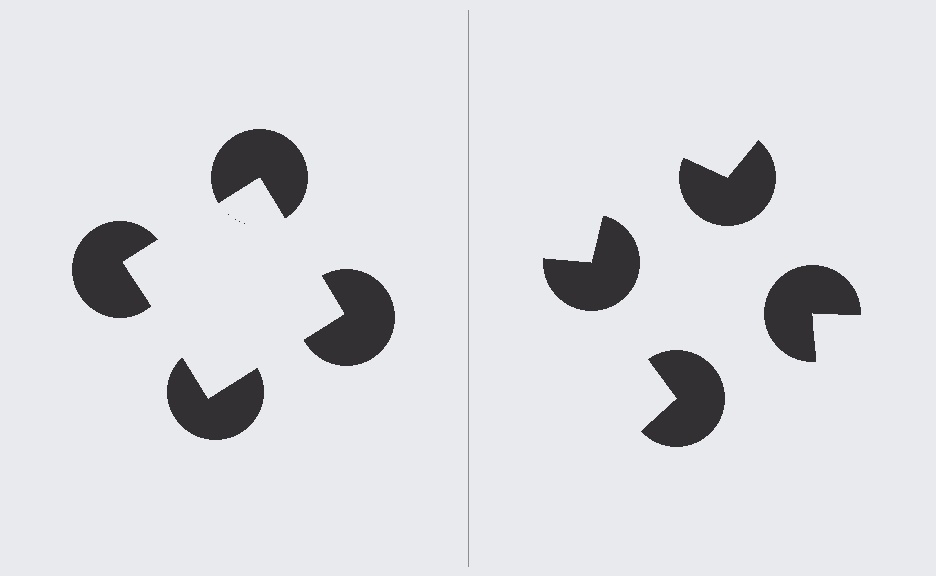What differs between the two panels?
The pac-man discs are positioned identically on both sides; only the wedge orientations differ. On the left they align to a square; on the right they are misaligned.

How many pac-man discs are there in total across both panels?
8 — 4 on each side.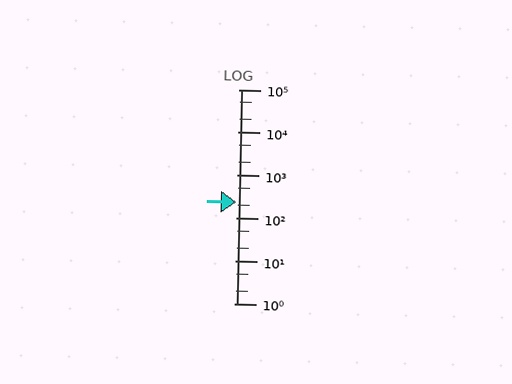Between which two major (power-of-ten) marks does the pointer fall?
The pointer is between 100 and 1000.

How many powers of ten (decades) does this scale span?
The scale spans 5 decades, from 1 to 100000.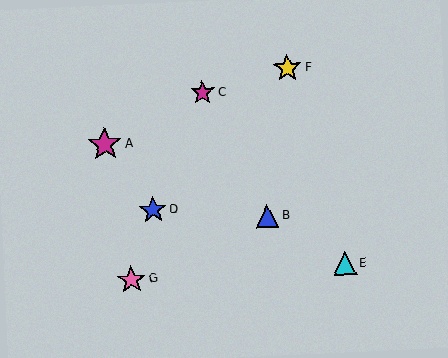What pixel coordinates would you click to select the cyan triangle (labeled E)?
Click at (345, 263) to select the cyan triangle E.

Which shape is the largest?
The magenta star (labeled A) is the largest.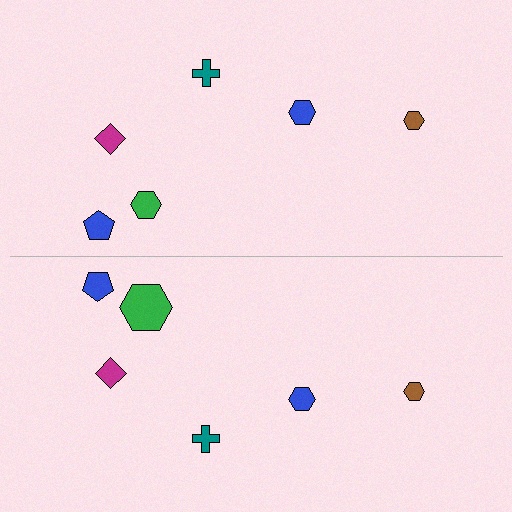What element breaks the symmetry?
The green hexagon on the bottom side has a different size than its mirror counterpart.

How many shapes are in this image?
There are 12 shapes in this image.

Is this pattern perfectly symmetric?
No, the pattern is not perfectly symmetric. The green hexagon on the bottom side has a different size than its mirror counterpart.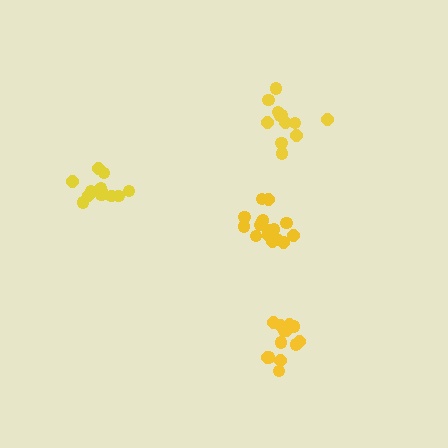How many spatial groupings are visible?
There are 4 spatial groupings.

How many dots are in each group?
Group 1: 16 dots, Group 2: 13 dots, Group 3: 12 dots, Group 4: 13 dots (54 total).